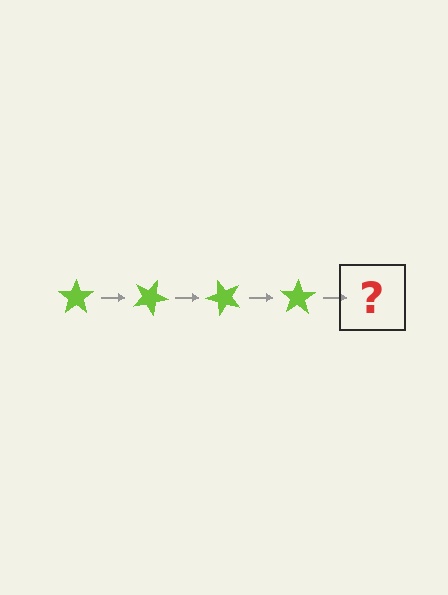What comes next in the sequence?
The next element should be a lime star rotated 100 degrees.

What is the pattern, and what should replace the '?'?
The pattern is that the star rotates 25 degrees each step. The '?' should be a lime star rotated 100 degrees.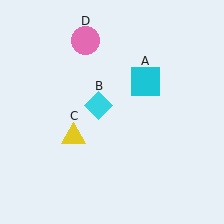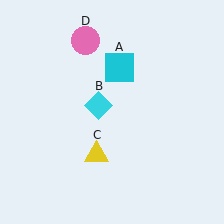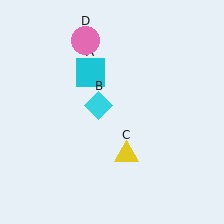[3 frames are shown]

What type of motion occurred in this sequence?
The cyan square (object A), yellow triangle (object C) rotated counterclockwise around the center of the scene.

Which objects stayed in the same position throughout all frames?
Cyan diamond (object B) and pink circle (object D) remained stationary.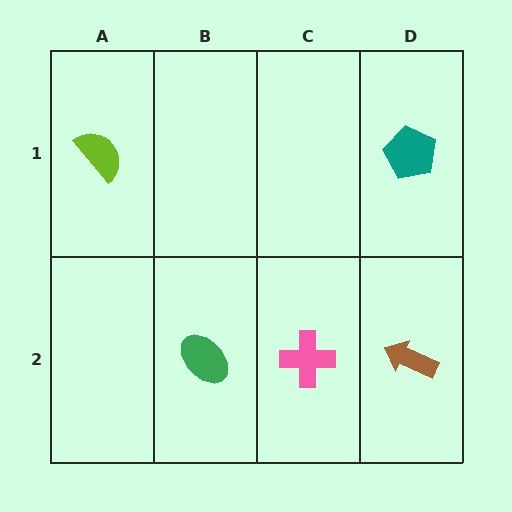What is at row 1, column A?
A lime semicircle.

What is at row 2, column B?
A green ellipse.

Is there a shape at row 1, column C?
No, that cell is empty.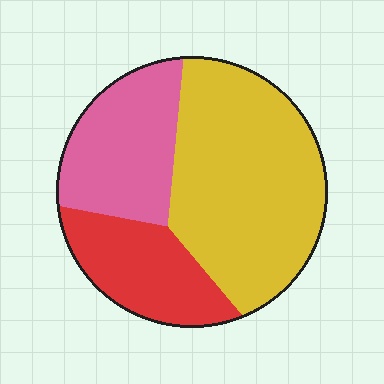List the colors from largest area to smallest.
From largest to smallest: yellow, pink, red.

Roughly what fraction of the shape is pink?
Pink takes up about one quarter (1/4) of the shape.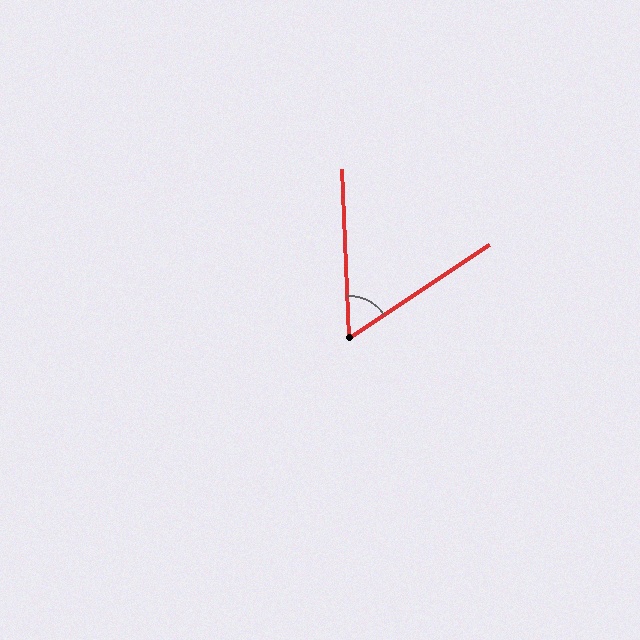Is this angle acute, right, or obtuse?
It is acute.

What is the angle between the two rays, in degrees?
Approximately 59 degrees.